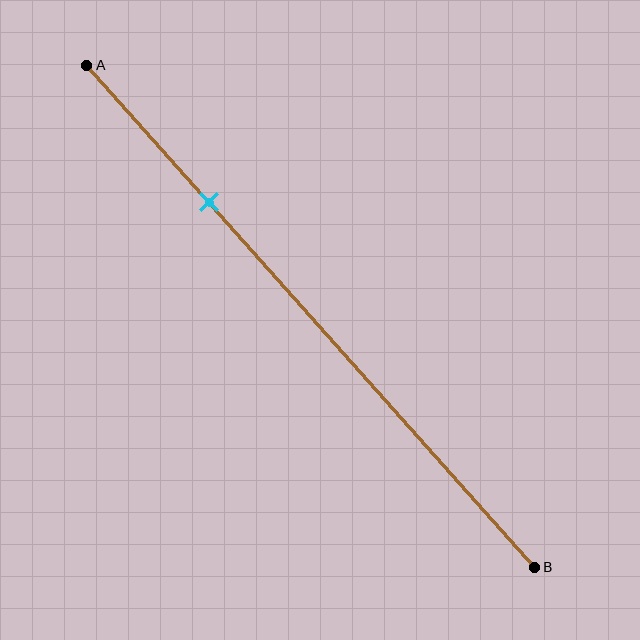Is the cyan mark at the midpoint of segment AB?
No, the mark is at about 25% from A, not at the 50% midpoint.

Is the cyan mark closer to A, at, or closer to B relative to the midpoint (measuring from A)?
The cyan mark is closer to point A than the midpoint of segment AB.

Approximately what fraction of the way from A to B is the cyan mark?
The cyan mark is approximately 25% of the way from A to B.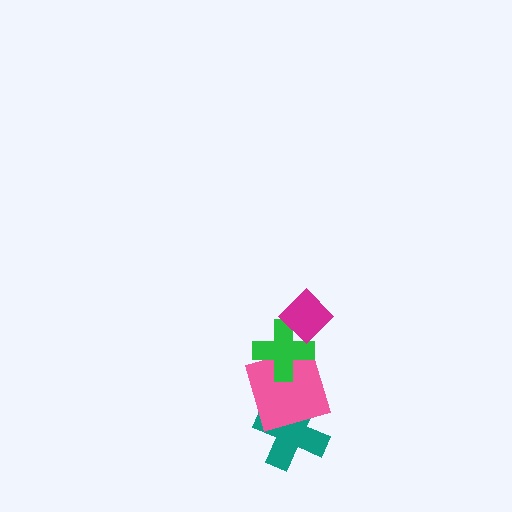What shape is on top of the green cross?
The magenta diamond is on top of the green cross.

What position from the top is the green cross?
The green cross is 2nd from the top.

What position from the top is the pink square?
The pink square is 3rd from the top.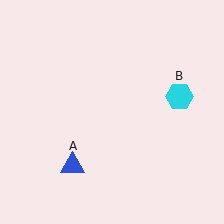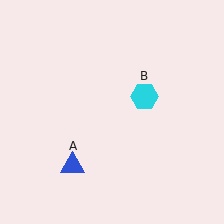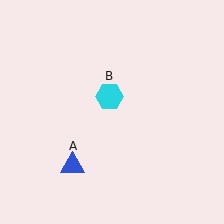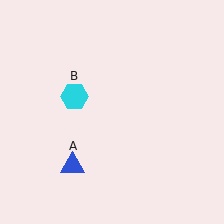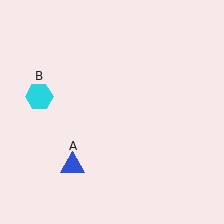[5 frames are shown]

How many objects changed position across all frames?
1 object changed position: cyan hexagon (object B).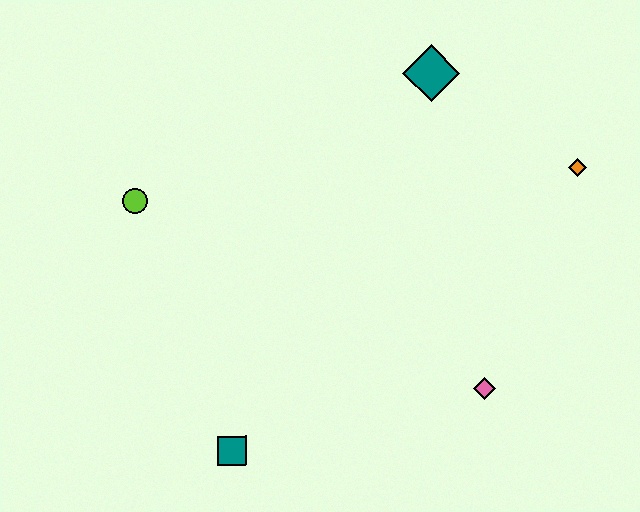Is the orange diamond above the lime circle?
Yes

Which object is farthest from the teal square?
The orange diamond is farthest from the teal square.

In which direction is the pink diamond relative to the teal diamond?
The pink diamond is below the teal diamond.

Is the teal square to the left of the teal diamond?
Yes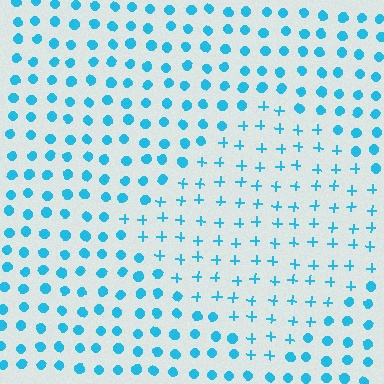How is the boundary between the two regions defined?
The boundary is defined by a change in element shape: plus signs inside vs. circles outside. All elements share the same color and spacing.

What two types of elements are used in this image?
The image uses plus signs inside the diamond region and circles outside it.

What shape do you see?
I see a diamond.